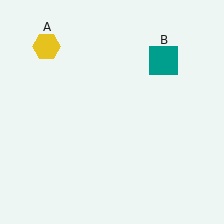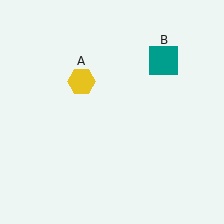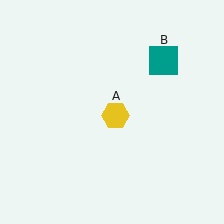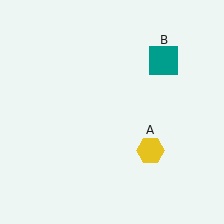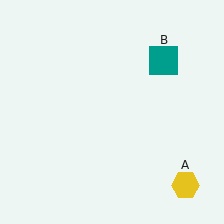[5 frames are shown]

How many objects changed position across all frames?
1 object changed position: yellow hexagon (object A).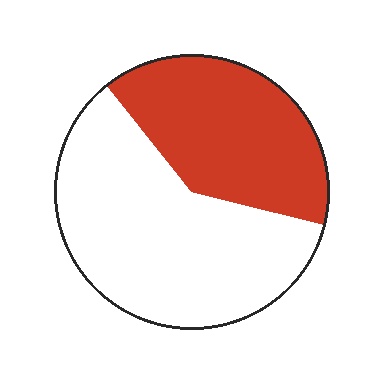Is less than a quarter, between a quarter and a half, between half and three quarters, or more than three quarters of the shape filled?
Between a quarter and a half.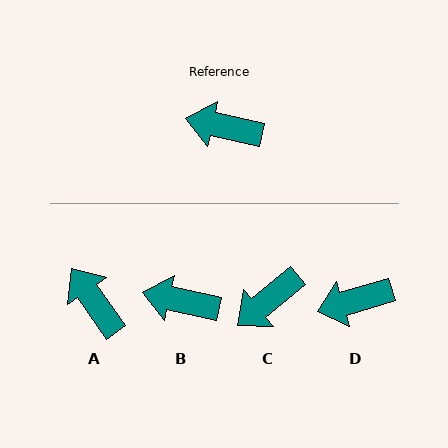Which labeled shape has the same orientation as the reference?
B.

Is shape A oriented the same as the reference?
No, it is off by about 43 degrees.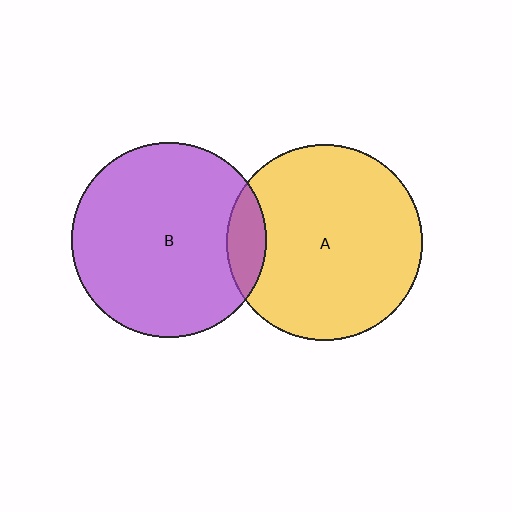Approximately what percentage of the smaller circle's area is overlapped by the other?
Approximately 10%.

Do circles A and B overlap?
Yes.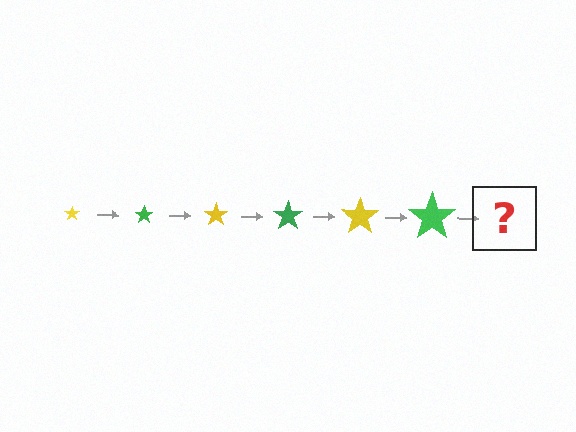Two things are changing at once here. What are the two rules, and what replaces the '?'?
The two rules are that the star grows larger each step and the color cycles through yellow and green. The '?' should be a yellow star, larger than the previous one.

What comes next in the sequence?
The next element should be a yellow star, larger than the previous one.